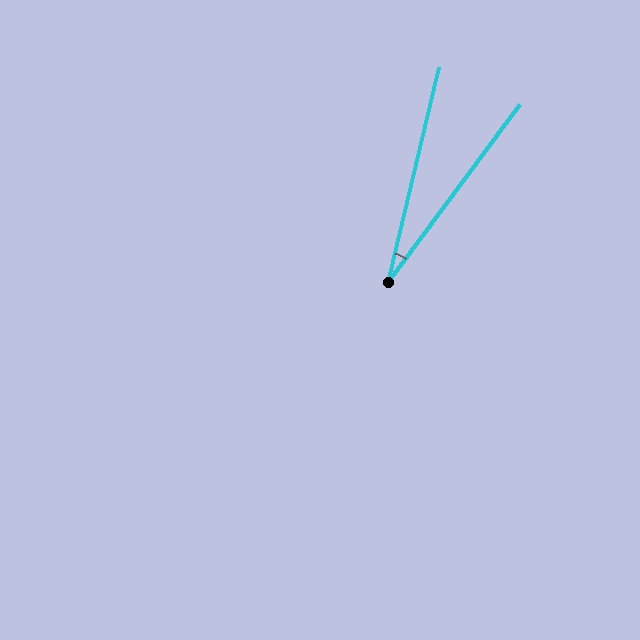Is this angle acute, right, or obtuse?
It is acute.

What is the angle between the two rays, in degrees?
Approximately 23 degrees.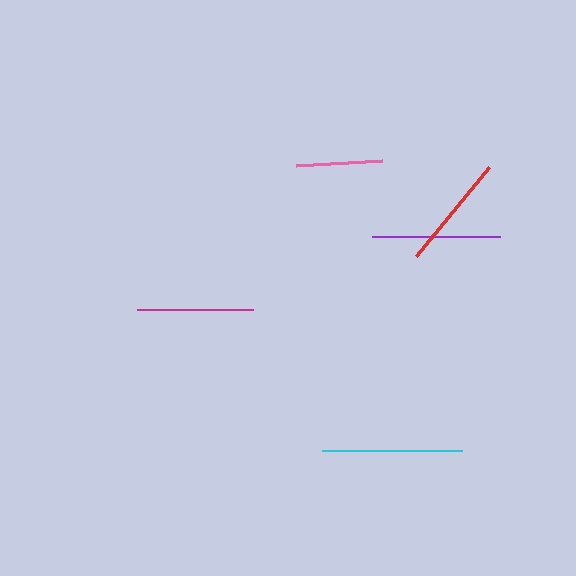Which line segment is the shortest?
The pink line is the shortest at approximately 86 pixels.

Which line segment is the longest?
The cyan line is the longest at approximately 140 pixels.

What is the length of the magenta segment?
The magenta segment is approximately 116 pixels long.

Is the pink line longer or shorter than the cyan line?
The cyan line is longer than the pink line.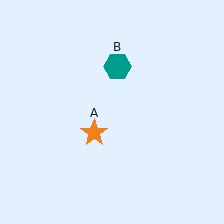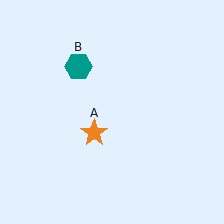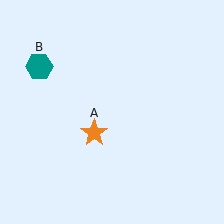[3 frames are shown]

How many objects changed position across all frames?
1 object changed position: teal hexagon (object B).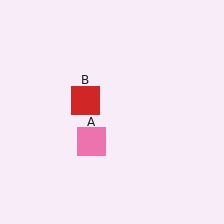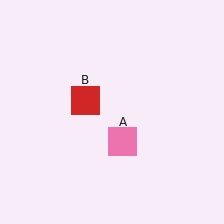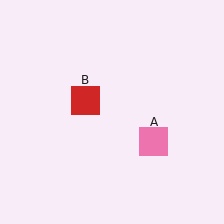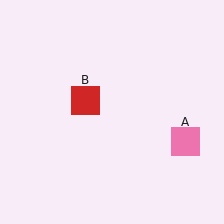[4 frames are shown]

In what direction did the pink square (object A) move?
The pink square (object A) moved right.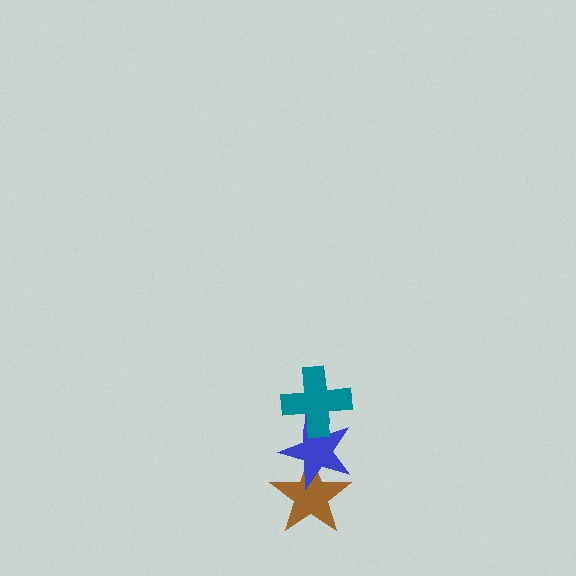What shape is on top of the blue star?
The teal cross is on top of the blue star.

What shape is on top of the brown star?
The blue star is on top of the brown star.